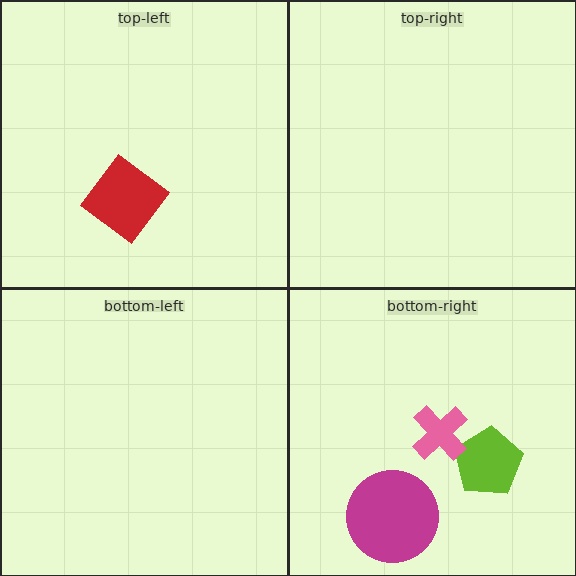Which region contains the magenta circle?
The bottom-right region.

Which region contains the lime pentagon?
The bottom-right region.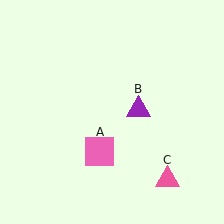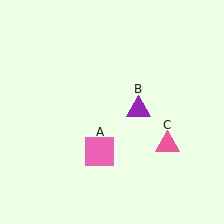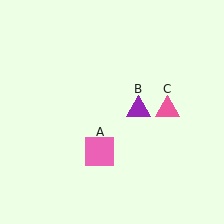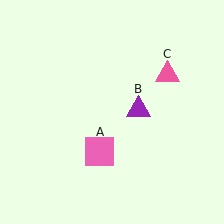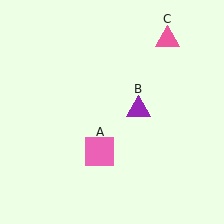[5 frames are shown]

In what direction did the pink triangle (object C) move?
The pink triangle (object C) moved up.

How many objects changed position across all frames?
1 object changed position: pink triangle (object C).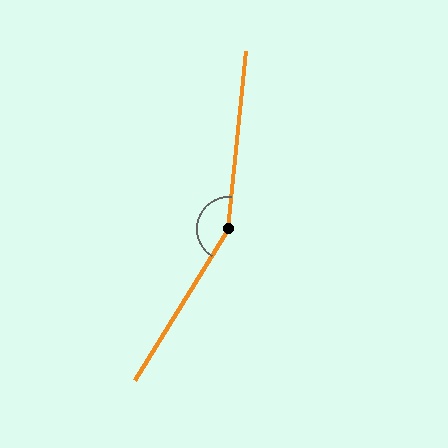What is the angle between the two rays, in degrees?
Approximately 154 degrees.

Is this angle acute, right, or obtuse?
It is obtuse.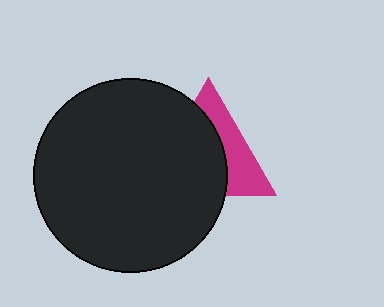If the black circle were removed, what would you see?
You would see the complete magenta triangle.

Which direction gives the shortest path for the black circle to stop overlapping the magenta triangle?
Moving left gives the shortest separation.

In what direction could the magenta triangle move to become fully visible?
The magenta triangle could move right. That would shift it out from behind the black circle entirely.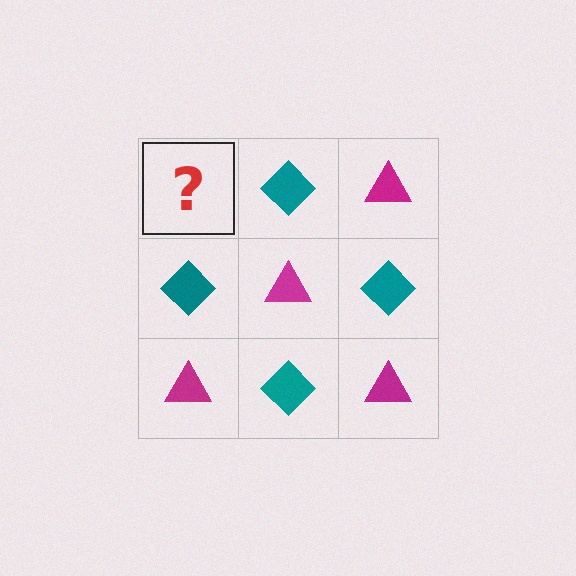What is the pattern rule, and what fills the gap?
The rule is that it alternates magenta triangle and teal diamond in a checkerboard pattern. The gap should be filled with a magenta triangle.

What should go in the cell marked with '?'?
The missing cell should contain a magenta triangle.